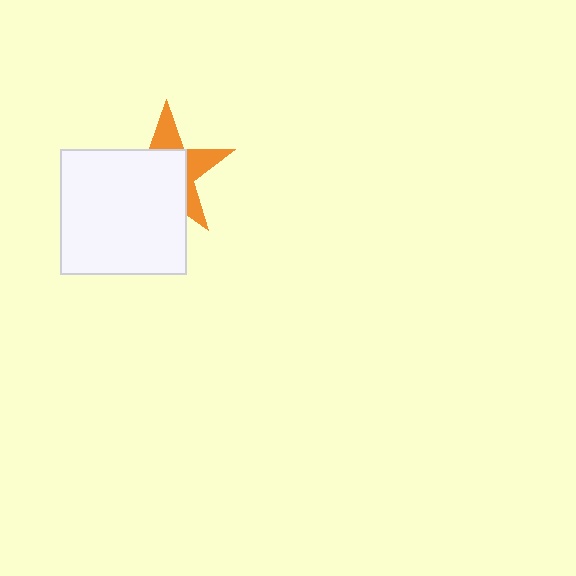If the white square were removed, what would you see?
You would see the complete orange star.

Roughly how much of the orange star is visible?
A small part of it is visible (roughly 38%).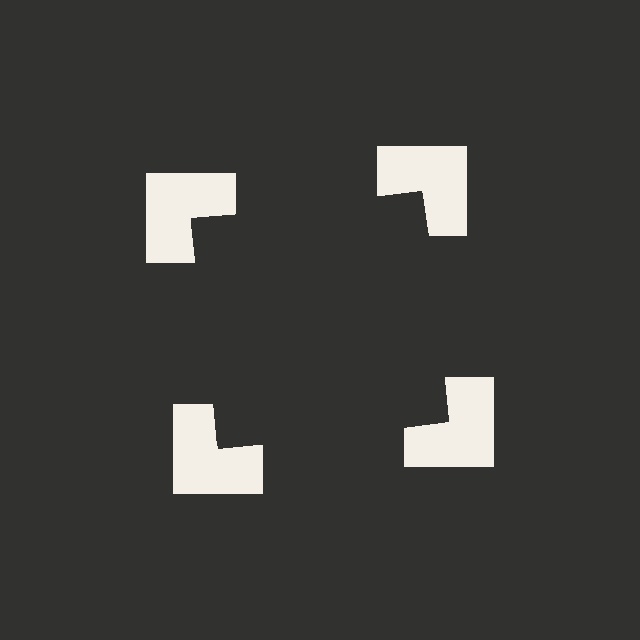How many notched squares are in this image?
There are 4 — one at each vertex of the illusory square.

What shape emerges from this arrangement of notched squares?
An illusory square — its edges are inferred from the aligned wedge cuts in the notched squares, not physically drawn.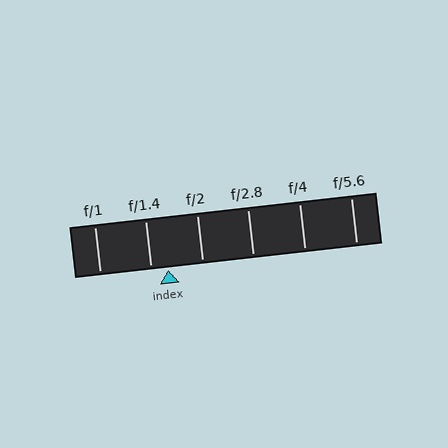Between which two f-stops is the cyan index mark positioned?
The index mark is between f/1.4 and f/2.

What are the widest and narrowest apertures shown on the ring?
The widest aperture shown is f/1 and the narrowest is f/5.6.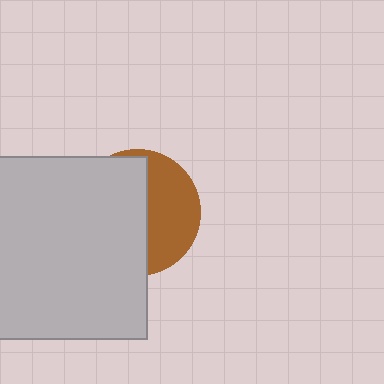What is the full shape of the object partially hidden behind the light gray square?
The partially hidden object is a brown circle.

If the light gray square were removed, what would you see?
You would see the complete brown circle.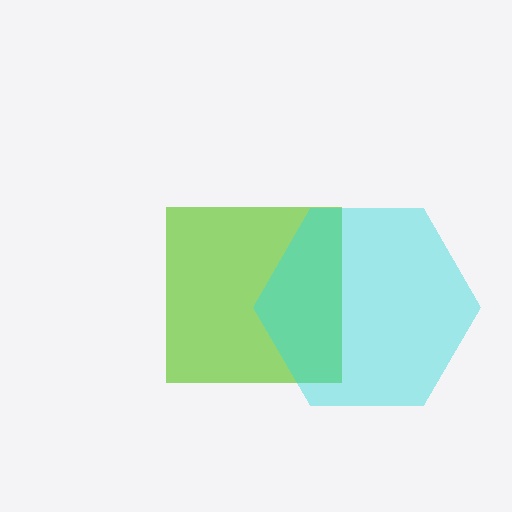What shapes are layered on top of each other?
The layered shapes are: a lime square, a cyan hexagon.